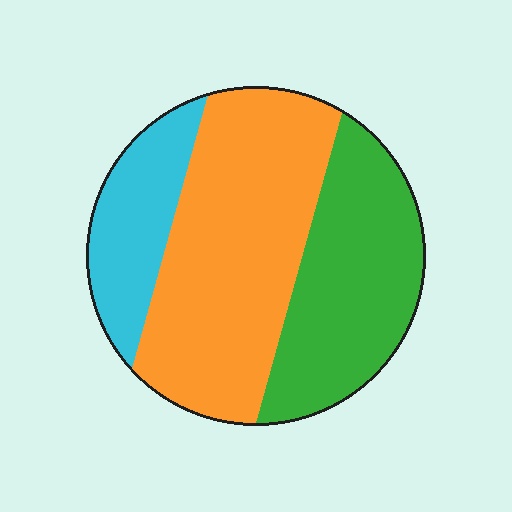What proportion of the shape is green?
Green covers about 35% of the shape.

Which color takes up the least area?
Cyan, at roughly 20%.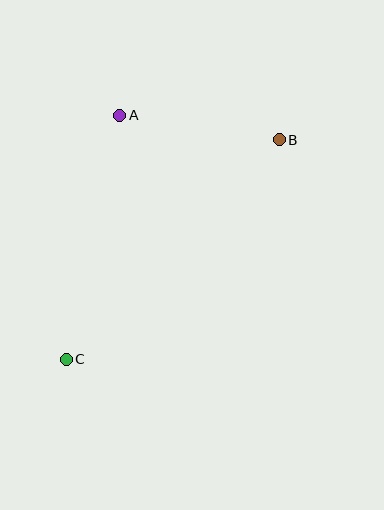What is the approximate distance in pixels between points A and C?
The distance between A and C is approximately 250 pixels.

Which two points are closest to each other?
Points A and B are closest to each other.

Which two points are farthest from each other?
Points B and C are farthest from each other.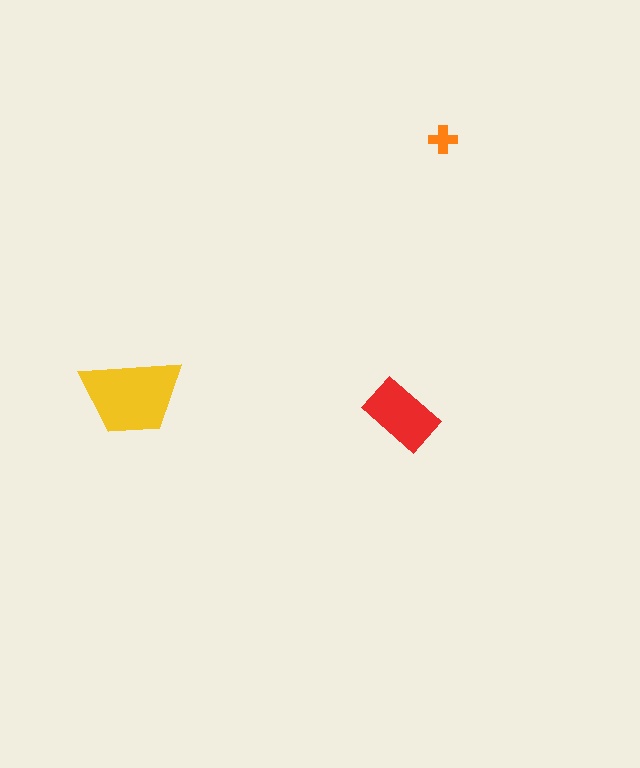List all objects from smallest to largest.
The orange cross, the red rectangle, the yellow trapezoid.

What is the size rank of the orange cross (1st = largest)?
3rd.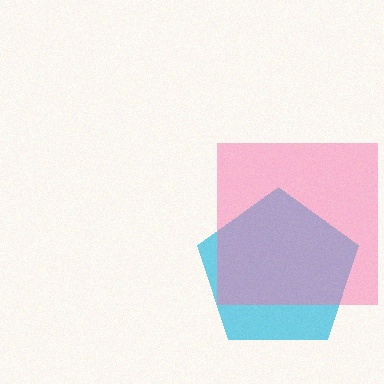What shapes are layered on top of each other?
The layered shapes are: a cyan pentagon, a pink square.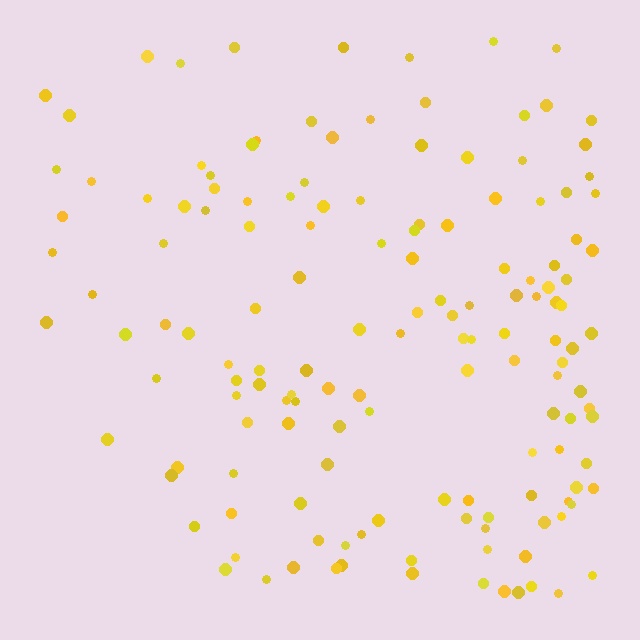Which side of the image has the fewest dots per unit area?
The left.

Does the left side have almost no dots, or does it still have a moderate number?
Still a moderate number, just noticeably fewer than the right.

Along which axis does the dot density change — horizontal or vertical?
Horizontal.